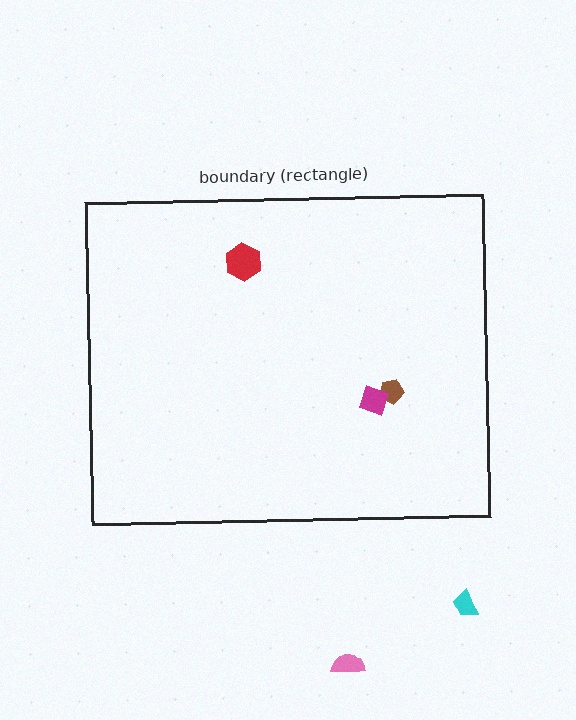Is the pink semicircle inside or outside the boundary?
Outside.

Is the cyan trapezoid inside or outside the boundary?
Outside.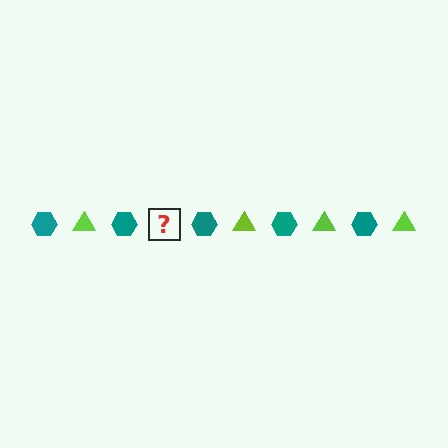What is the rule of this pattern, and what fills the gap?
The rule is that the pattern alternates between teal hexagon and lime triangle. The gap should be filled with a lime triangle.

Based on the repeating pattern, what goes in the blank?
The blank should be a lime triangle.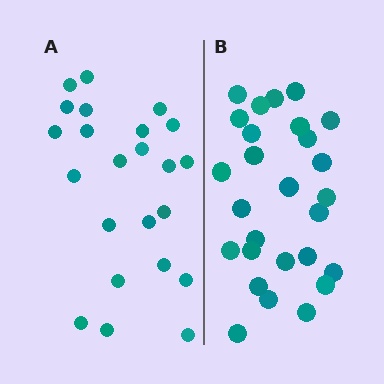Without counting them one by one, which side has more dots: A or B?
Region B (the right region) has more dots.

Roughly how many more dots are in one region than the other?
Region B has about 4 more dots than region A.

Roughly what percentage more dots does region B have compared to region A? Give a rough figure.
About 15% more.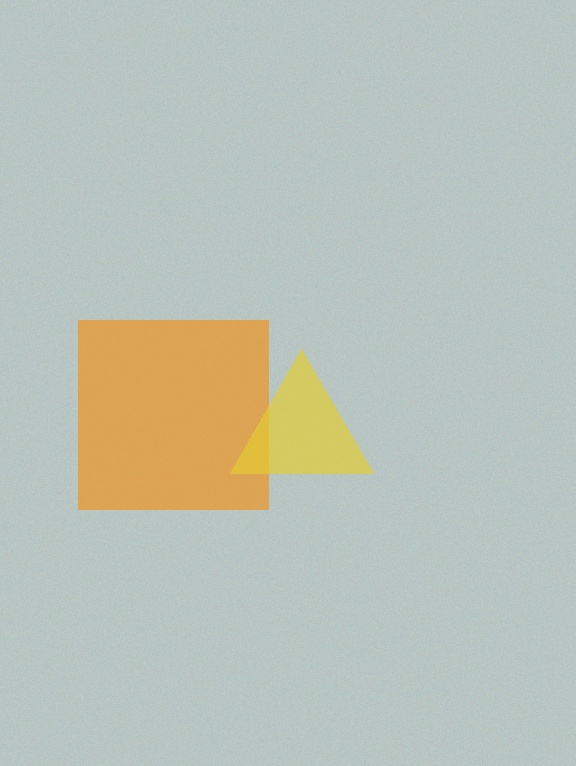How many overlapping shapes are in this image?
There are 2 overlapping shapes in the image.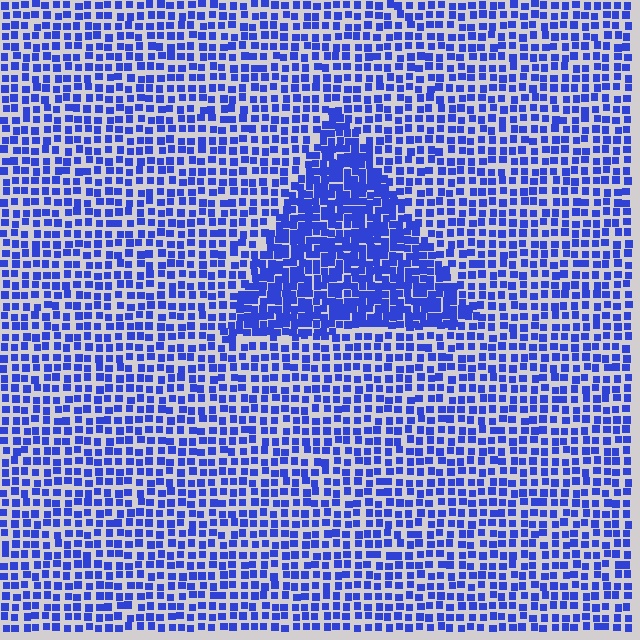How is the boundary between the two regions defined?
The boundary is defined by a change in element density (approximately 1.8x ratio). All elements are the same color, size, and shape.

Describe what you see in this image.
The image contains small blue elements arranged at two different densities. A triangle-shaped region is visible where the elements are more densely packed than the surrounding area.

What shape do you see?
I see a triangle.